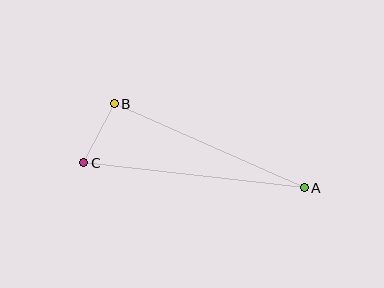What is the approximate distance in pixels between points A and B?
The distance between A and B is approximately 208 pixels.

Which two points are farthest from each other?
Points A and C are farthest from each other.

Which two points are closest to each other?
Points B and C are closest to each other.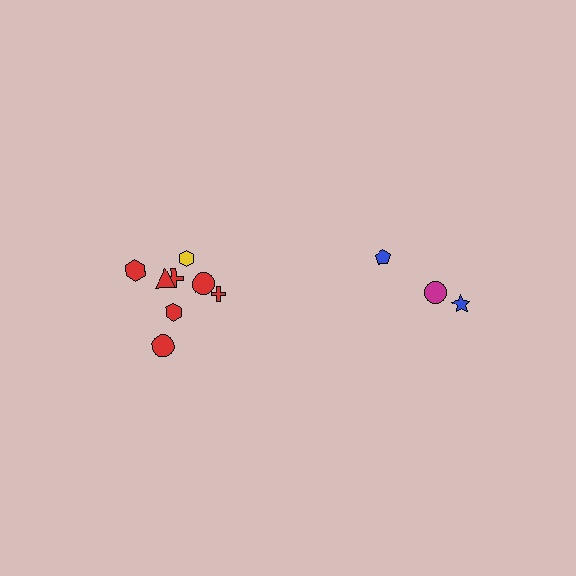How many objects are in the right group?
There are 3 objects.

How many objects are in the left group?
There are 8 objects.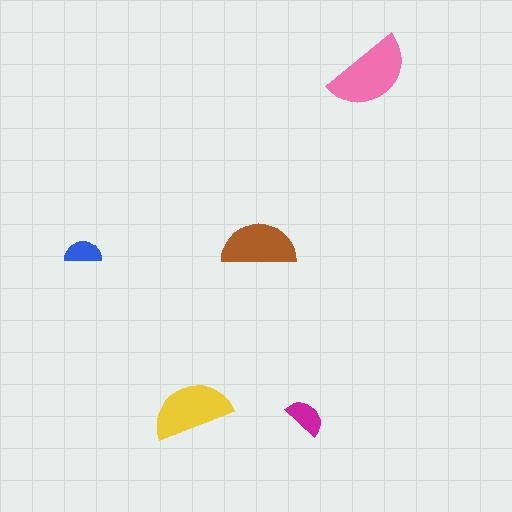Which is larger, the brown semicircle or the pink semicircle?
The pink one.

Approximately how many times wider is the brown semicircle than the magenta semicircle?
About 2 times wider.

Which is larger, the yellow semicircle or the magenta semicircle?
The yellow one.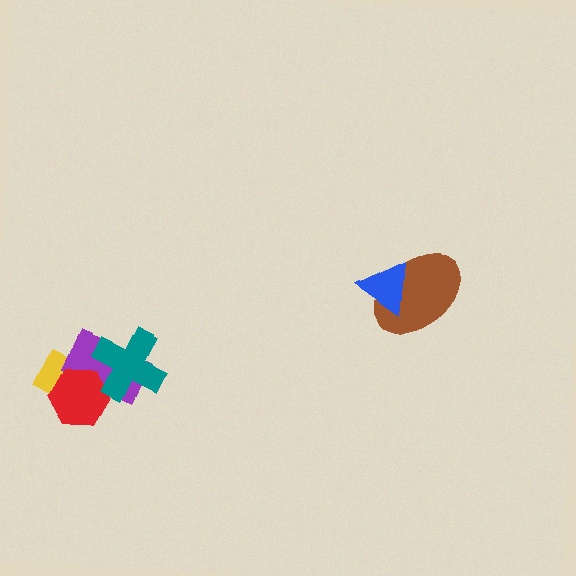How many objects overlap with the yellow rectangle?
3 objects overlap with the yellow rectangle.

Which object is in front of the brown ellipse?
The blue triangle is in front of the brown ellipse.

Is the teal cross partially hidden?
No, no other shape covers it.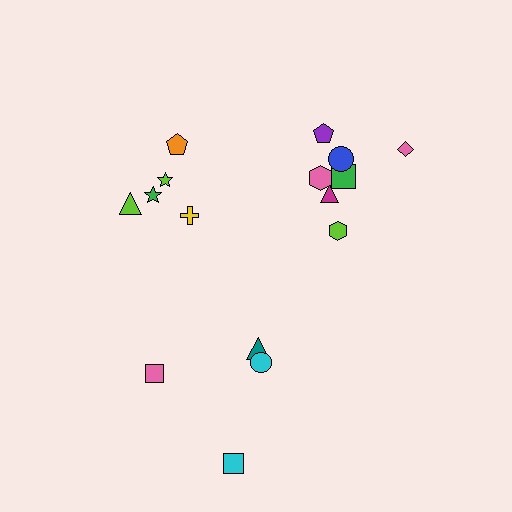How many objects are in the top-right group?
There are 7 objects.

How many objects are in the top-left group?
There are 5 objects.